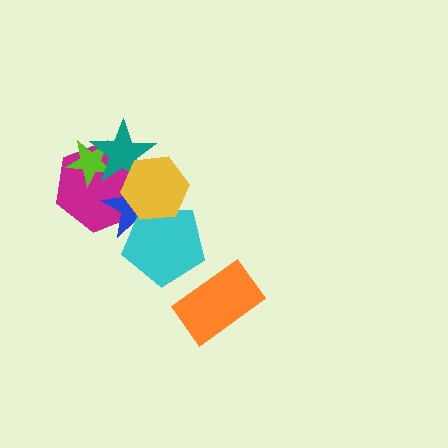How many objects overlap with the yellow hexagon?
4 objects overlap with the yellow hexagon.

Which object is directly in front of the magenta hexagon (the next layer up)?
The lime star is directly in front of the magenta hexagon.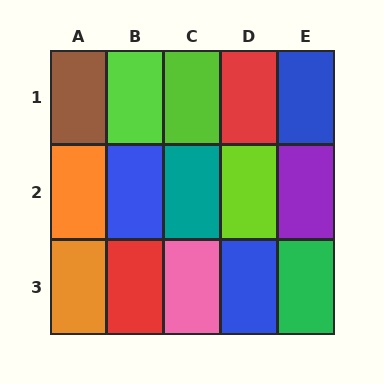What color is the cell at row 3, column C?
Pink.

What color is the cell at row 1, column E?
Blue.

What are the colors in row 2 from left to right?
Orange, blue, teal, lime, purple.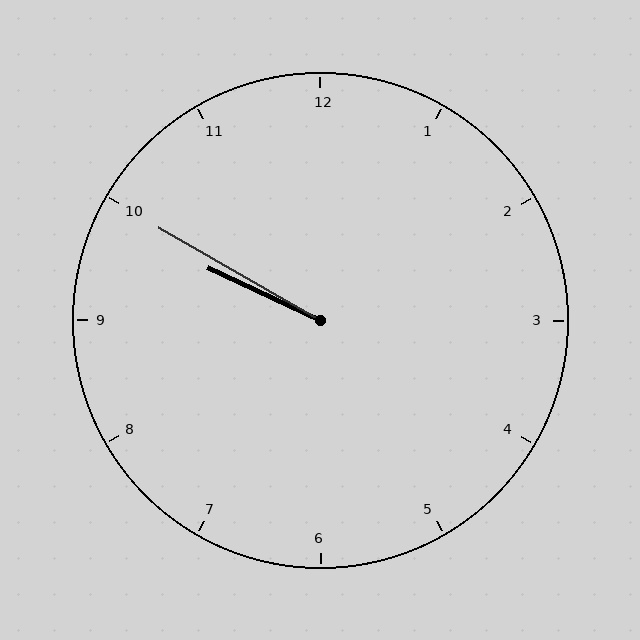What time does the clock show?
9:50.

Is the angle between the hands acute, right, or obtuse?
It is acute.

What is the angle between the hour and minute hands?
Approximately 5 degrees.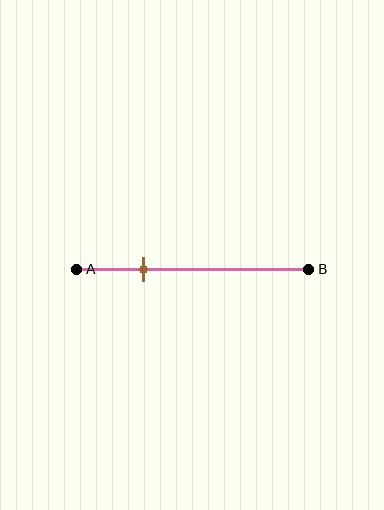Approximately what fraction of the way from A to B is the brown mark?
The brown mark is approximately 30% of the way from A to B.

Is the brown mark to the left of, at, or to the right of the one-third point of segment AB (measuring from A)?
The brown mark is to the left of the one-third point of segment AB.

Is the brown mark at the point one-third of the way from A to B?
No, the mark is at about 30% from A, not at the 33% one-third point.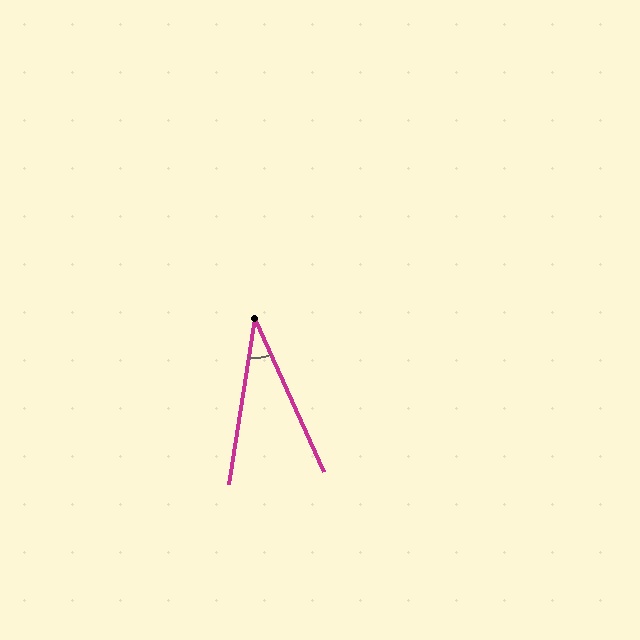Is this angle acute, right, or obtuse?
It is acute.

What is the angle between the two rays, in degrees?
Approximately 33 degrees.